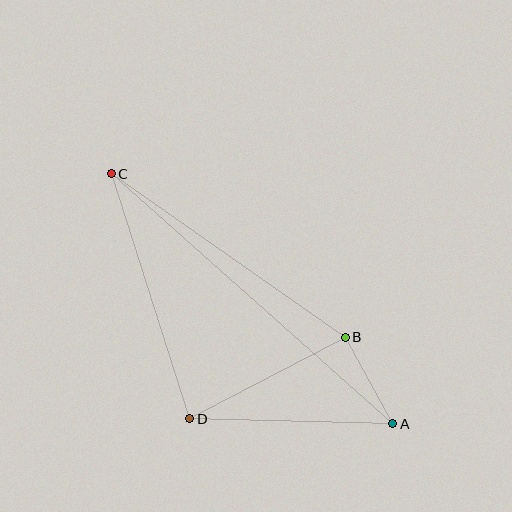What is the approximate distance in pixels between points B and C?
The distance between B and C is approximately 286 pixels.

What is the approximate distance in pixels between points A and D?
The distance between A and D is approximately 203 pixels.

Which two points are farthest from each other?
Points A and C are farthest from each other.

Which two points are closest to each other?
Points A and B are closest to each other.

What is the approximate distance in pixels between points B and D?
The distance between B and D is approximately 176 pixels.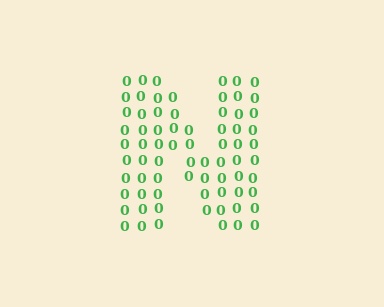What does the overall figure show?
The overall figure shows the letter N.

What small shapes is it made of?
It is made of small digit 0's.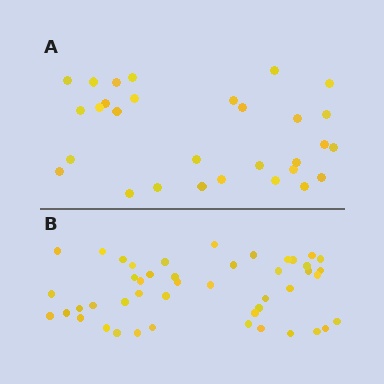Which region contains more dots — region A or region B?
Region B (the bottom region) has more dots.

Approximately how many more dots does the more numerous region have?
Region B has approximately 15 more dots than region A.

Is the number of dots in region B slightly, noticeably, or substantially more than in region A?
Region B has substantially more. The ratio is roughly 1.5 to 1.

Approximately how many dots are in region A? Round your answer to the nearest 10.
About 30 dots.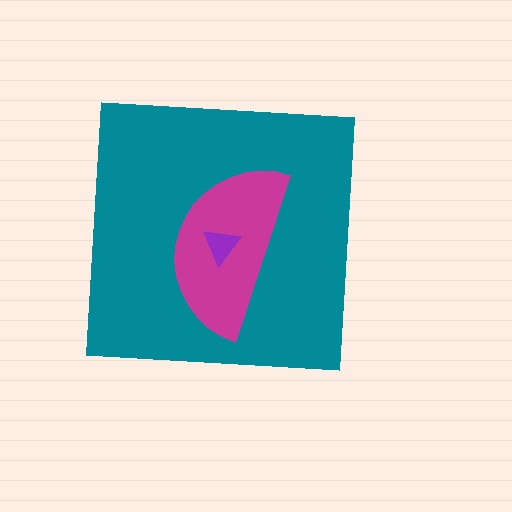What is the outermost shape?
The teal square.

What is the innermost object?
The purple triangle.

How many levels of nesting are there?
3.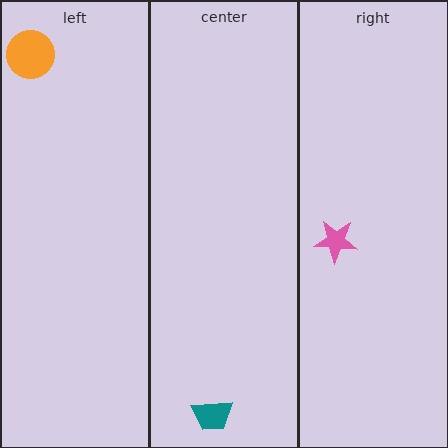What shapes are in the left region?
The orange circle.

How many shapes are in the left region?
1.